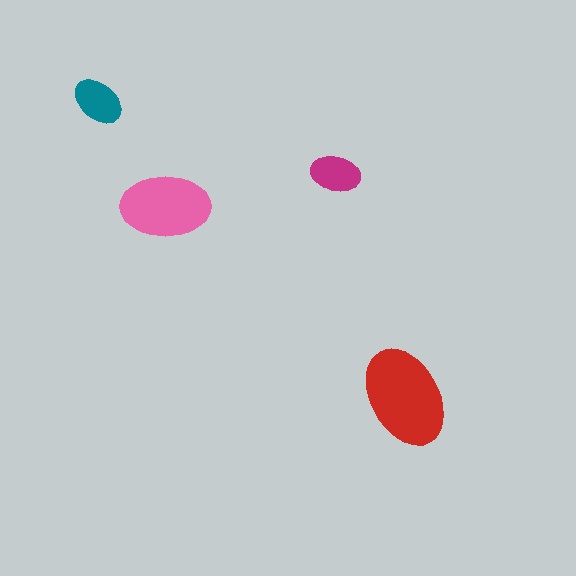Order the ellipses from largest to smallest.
the red one, the pink one, the teal one, the magenta one.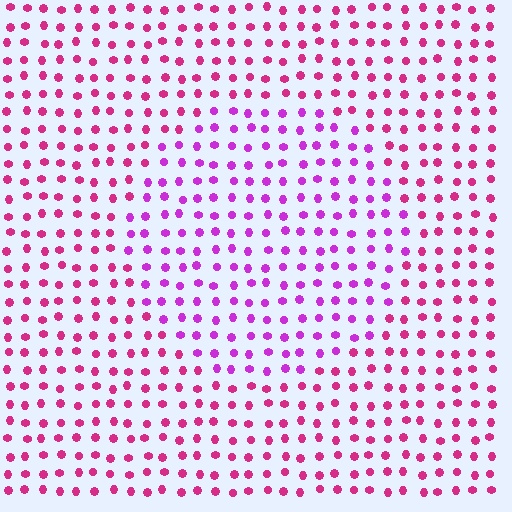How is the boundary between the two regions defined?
The boundary is defined purely by a slight shift in hue (about 32 degrees). Spacing, size, and orientation are identical on both sides.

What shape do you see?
I see a circle.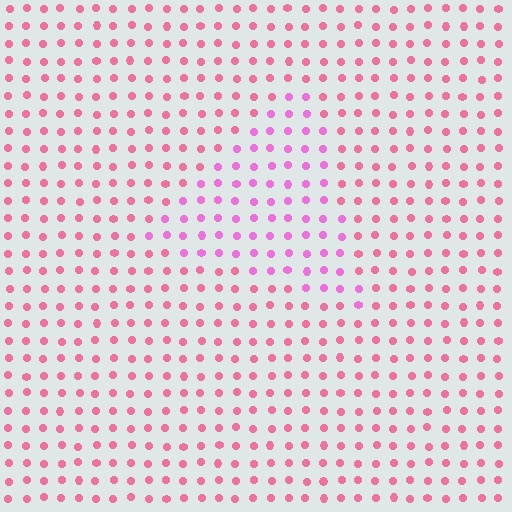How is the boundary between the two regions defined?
The boundary is defined purely by a slight shift in hue (about 28 degrees). Spacing, size, and orientation are identical on both sides.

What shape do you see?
I see a triangle.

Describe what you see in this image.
The image is filled with small pink elements in a uniform arrangement. A triangle-shaped region is visible where the elements are tinted to a slightly different hue, forming a subtle color boundary.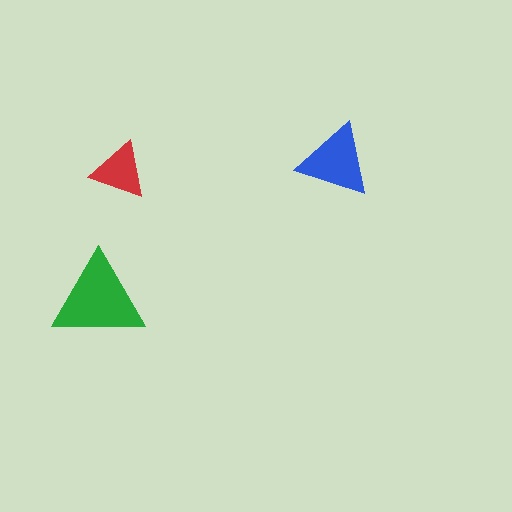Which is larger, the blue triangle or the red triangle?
The blue one.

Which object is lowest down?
The green triangle is bottommost.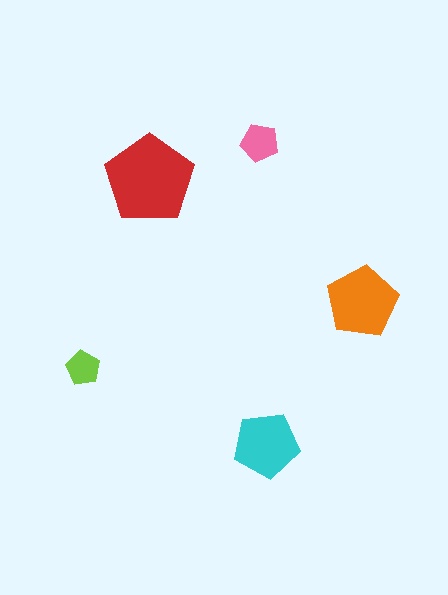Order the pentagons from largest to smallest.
the red one, the orange one, the cyan one, the pink one, the lime one.